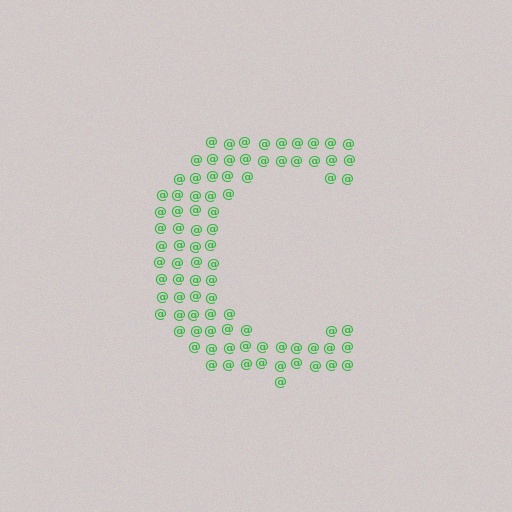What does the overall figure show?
The overall figure shows the letter C.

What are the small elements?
The small elements are at signs.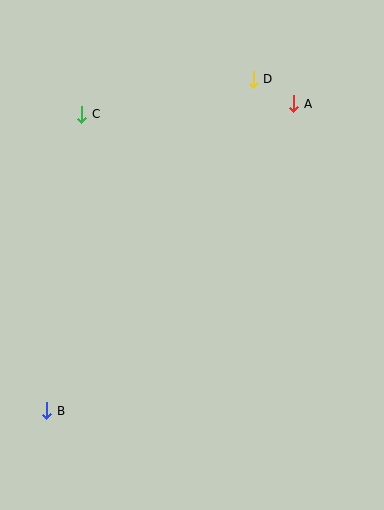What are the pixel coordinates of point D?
Point D is at (253, 79).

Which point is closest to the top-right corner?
Point A is closest to the top-right corner.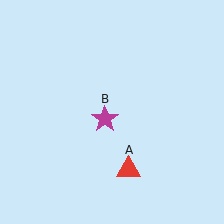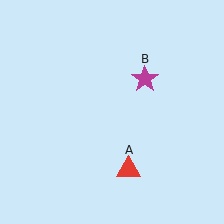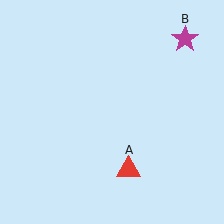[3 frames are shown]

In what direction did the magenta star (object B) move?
The magenta star (object B) moved up and to the right.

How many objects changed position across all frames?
1 object changed position: magenta star (object B).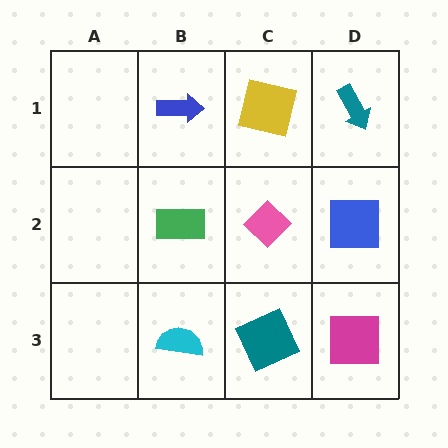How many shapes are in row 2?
3 shapes.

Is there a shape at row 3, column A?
No, that cell is empty.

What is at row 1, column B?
A blue arrow.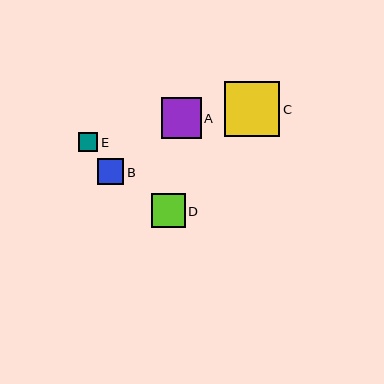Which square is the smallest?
Square E is the smallest with a size of approximately 20 pixels.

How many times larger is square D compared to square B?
Square D is approximately 1.3 times the size of square B.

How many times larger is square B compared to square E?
Square B is approximately 1.3 times the size of square E.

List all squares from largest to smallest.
From largest to smallest: C, A, D, B, E.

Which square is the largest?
Square C is the largest with a size of approximately 55 pixels.